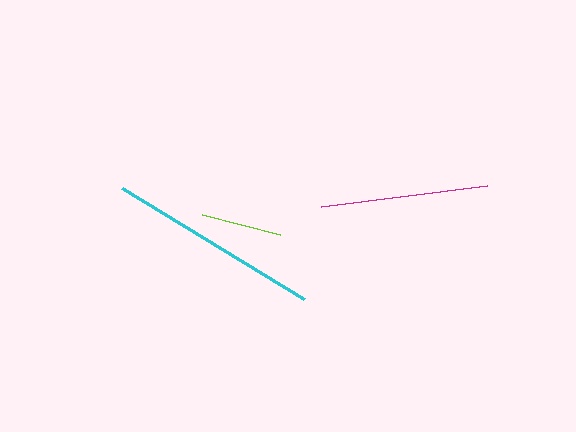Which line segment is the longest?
The cyan line is the longest at approximately 214 pixels.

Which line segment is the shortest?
The lime line is the shortest at approximately 80 pixels.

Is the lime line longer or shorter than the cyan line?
The cyan line is longer than the lime line.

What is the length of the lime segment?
The lime segment is approximately 80 pixels long.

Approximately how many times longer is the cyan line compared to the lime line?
The cyan line is approximately 2.7 times the length of the lime line.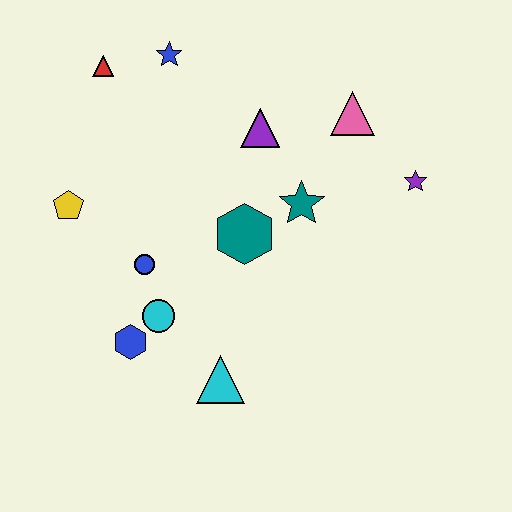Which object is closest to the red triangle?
The blue star is closest to the red triangle.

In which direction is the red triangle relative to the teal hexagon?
The red triangle is above the teal hexagon.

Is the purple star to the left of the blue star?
No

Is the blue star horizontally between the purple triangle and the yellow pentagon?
Yes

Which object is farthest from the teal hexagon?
The red triangle is farthest from the teal hexagon.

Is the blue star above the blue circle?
Yes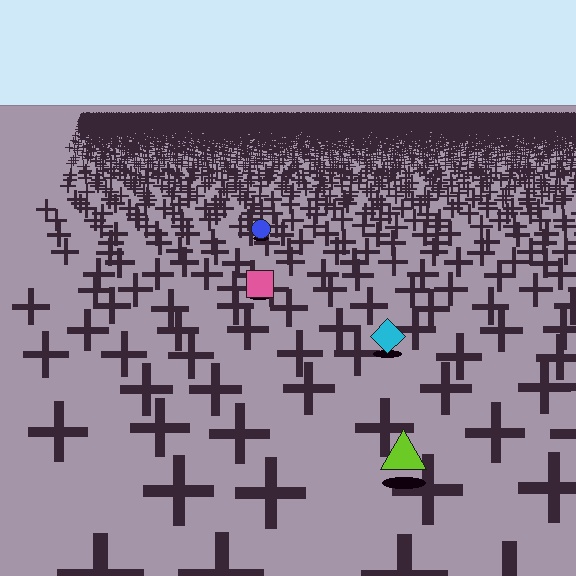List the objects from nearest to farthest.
From nearest to farthest: the lime triangle, the cyan diamond, the pink square, the blue circle.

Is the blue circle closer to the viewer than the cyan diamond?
No. The cyan diamond is closer — you can tell from the texture gradient: the ground texture is coarser near it.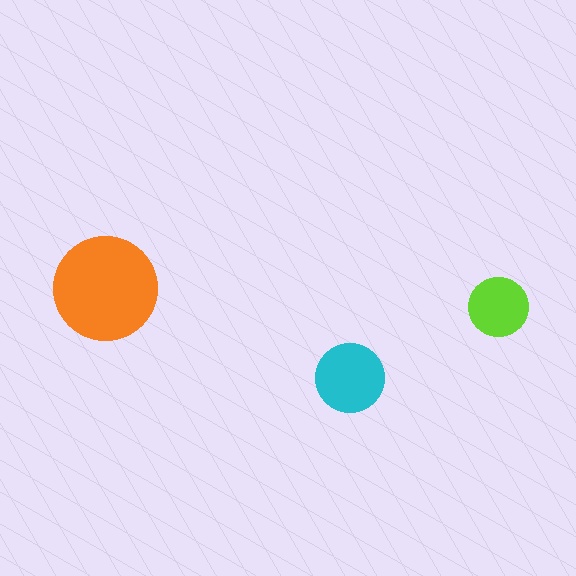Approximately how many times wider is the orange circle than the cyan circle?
About 1.5 times wider.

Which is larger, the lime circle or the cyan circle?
The cyan one.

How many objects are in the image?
There are 3 objects in the image.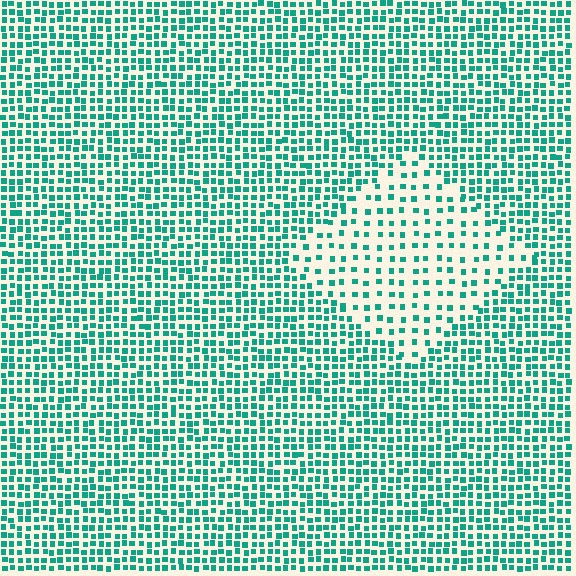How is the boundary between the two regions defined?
The boundary is defined by a change in element density (approximately 2.2x ratio). All elements are the same color, size, and shape.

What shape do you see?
I see a diamond.